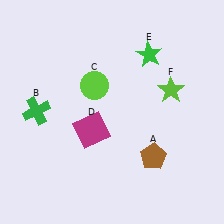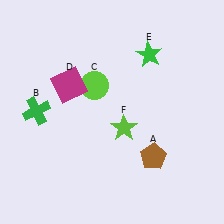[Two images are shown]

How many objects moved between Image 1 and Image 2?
2 objects moved between the two images.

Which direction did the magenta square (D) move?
The magenta square (D) moved up.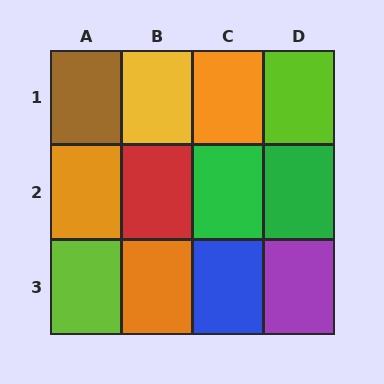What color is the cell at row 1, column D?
Lime.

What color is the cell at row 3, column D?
Purple.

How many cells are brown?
1 cell is brown.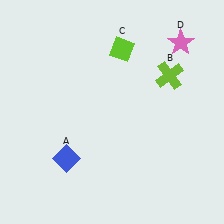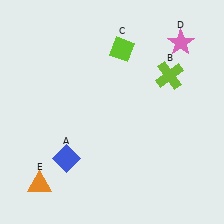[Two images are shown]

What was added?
An orange triangle (E) was added in Image 2.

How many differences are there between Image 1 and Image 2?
There is 1 difference between the two images.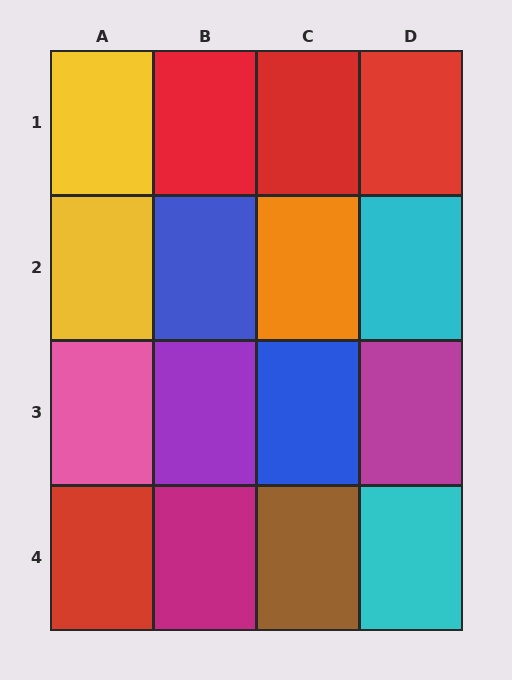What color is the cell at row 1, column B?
Red.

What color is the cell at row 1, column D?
Red.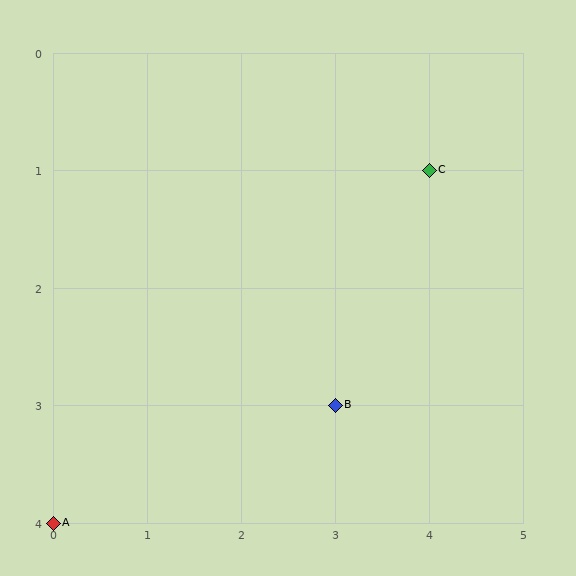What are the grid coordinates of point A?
Point A is at grid coordinates (0, 4).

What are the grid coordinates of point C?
Point C is at grid coordinates (4, 1).